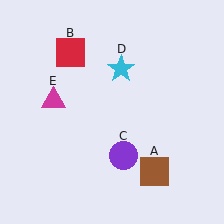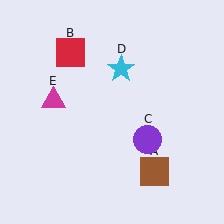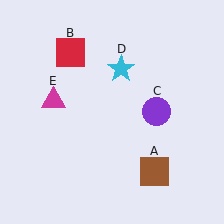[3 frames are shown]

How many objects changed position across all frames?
1 object changed position: purple circle (object C).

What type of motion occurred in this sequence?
The purple circle (object C) rotated counterclockwise around the center of the scene.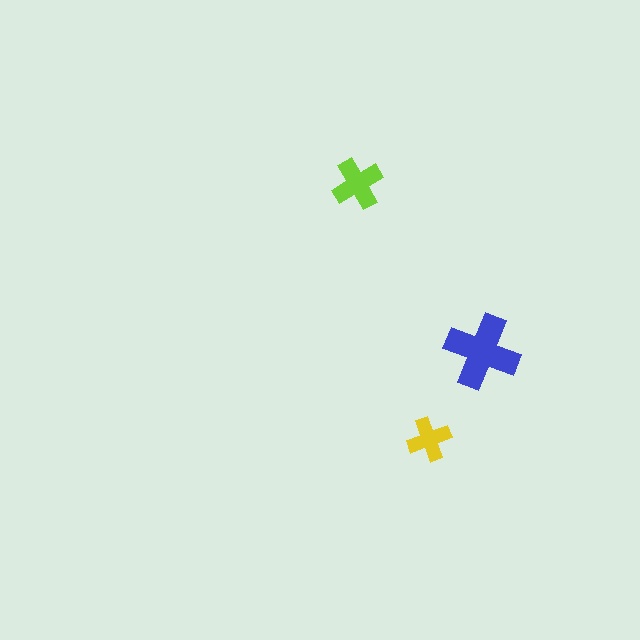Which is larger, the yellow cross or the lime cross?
The lime one.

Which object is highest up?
The lime cross is topmost.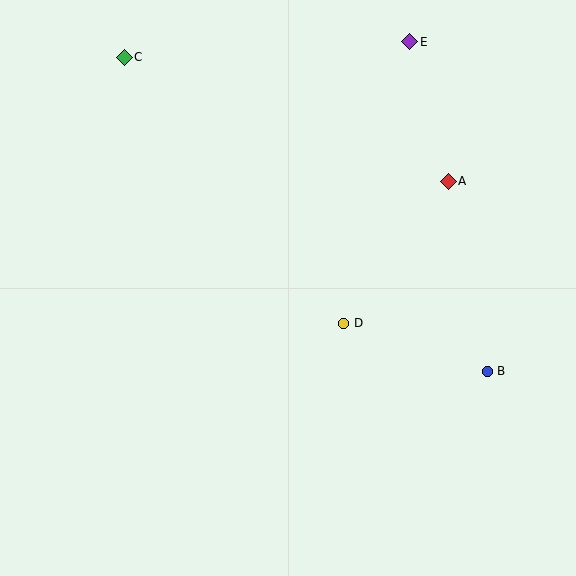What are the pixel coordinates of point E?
Point E is at (410, 42).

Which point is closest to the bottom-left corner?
Point D is closest to the bottom-left corner.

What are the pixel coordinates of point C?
Point C is at (124, 57).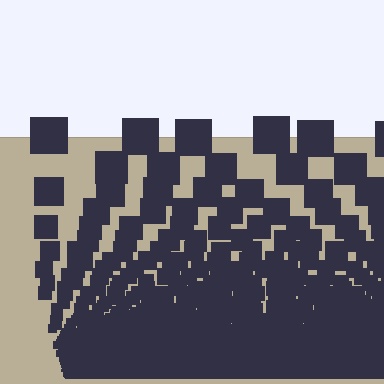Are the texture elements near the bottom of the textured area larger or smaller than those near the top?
Smaller. The gradient is inverted — elements near the bottom are smaller and denser.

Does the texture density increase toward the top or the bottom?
Density increases toward the bottom.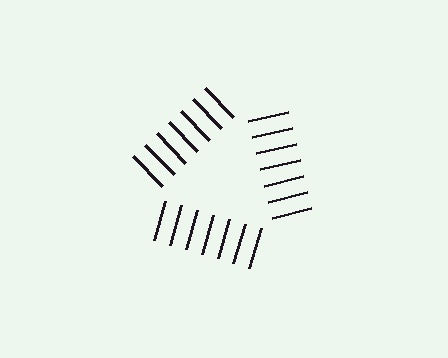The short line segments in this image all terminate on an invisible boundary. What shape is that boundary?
An illusory triangle — the line segments terminate on its edges but no continuous stroke is drawn.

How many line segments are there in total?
21 — 7 along each of the 3 edges.